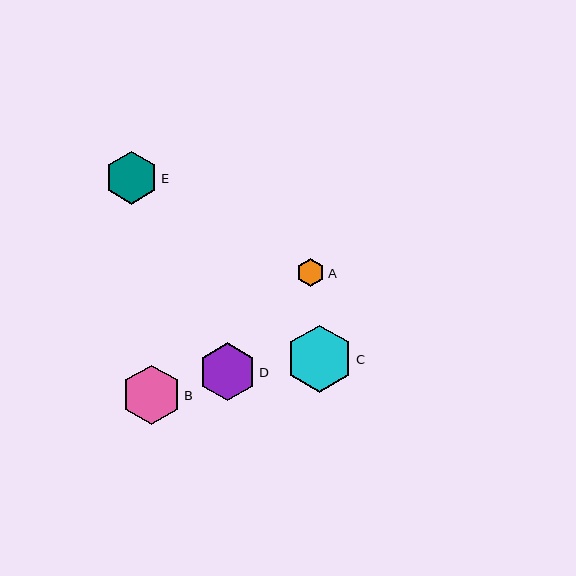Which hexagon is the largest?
Hexagon C is the largest with a size of approximately 67 pixels.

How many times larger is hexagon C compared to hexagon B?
Hexagon C is approximately 1.1 times the size of hexagon B.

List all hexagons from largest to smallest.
From largest to smallest: C, B, D, E, A.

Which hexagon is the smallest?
Hexagon A is the smallest with a size of approximately 27 pixels.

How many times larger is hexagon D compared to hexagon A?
Hexagon D is approximately 2.1 times the size of hexagon A.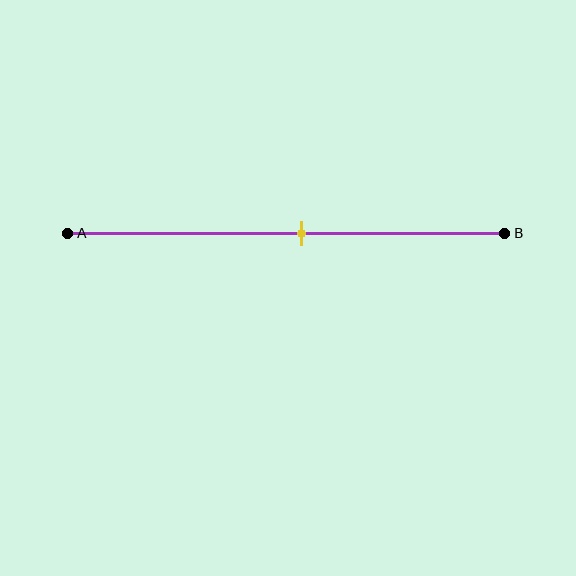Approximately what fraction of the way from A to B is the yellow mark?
The yellow mark is approximately 55% of the way from A to B.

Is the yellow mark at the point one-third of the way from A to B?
No, the mark is at about 55% from A, not at the 33% one-third point.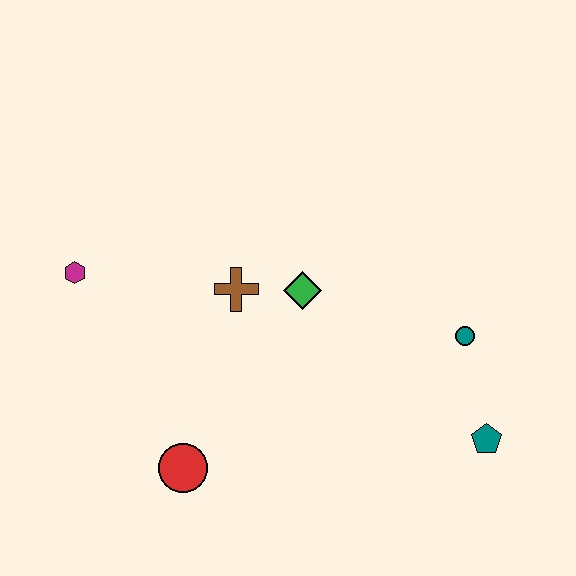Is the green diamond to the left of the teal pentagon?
Yes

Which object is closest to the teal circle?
The teal pentagon is closest to the teal circle.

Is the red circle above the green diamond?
No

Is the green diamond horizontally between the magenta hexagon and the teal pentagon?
Yes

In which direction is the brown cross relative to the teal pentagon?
The brown cross is to the left of the teal pentagon.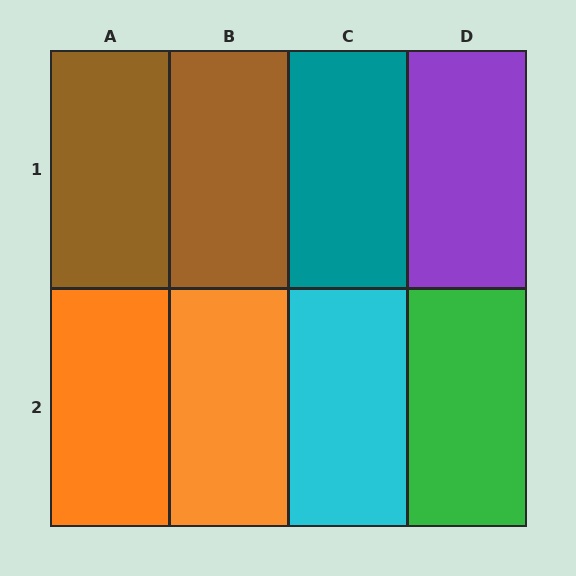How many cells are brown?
2 cells are brown.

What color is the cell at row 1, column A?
Brown.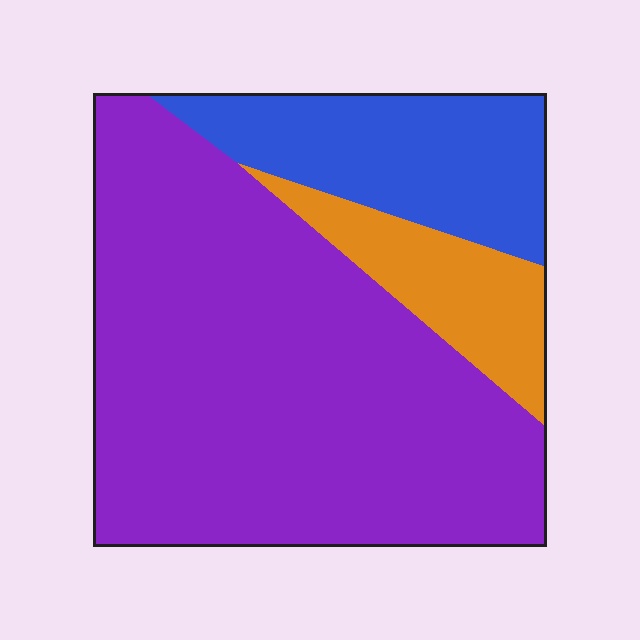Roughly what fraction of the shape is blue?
Blue takes up about one fifth (1/5) of the shape.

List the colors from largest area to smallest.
From largest to smallest: purple, blue, orange.